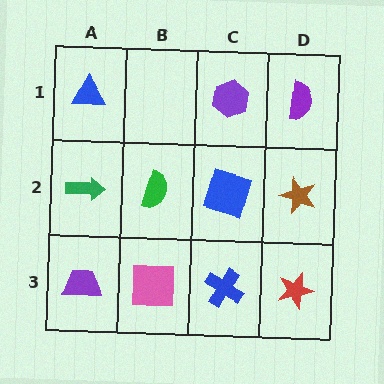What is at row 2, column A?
A green arrow.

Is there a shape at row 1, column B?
No, that cell is empty.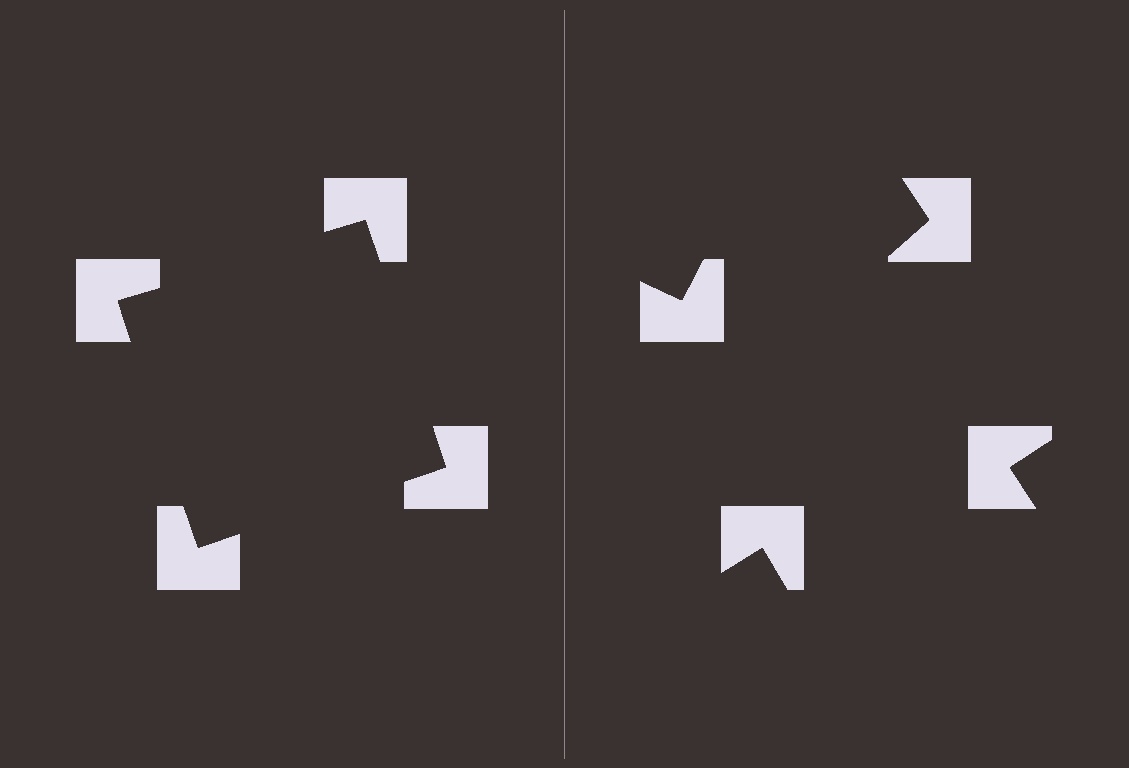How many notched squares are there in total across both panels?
8 — 4 on each side.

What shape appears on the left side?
An illusory square.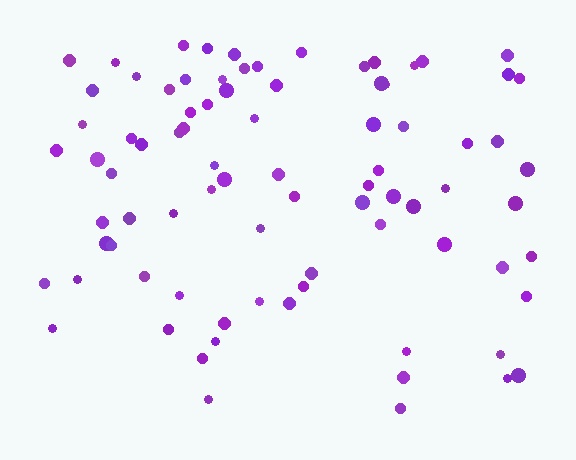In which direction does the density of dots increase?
From bottom to top, with the top side densest.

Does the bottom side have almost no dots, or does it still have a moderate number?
Still a moderate number, just noticeably fewer than the top.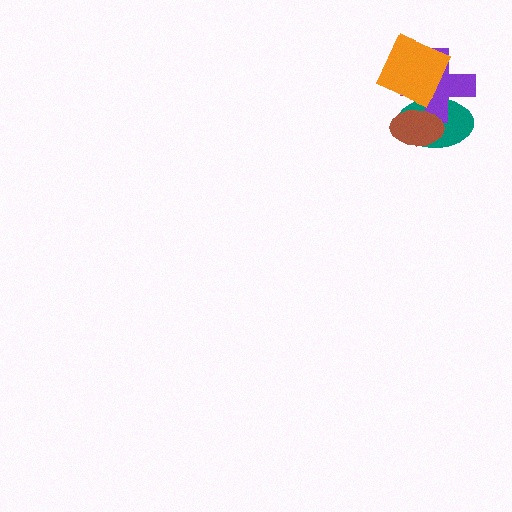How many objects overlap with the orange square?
2 objects overlap with the orange square.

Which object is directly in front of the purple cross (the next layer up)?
The brown ellipse is directly in front of the purple cross.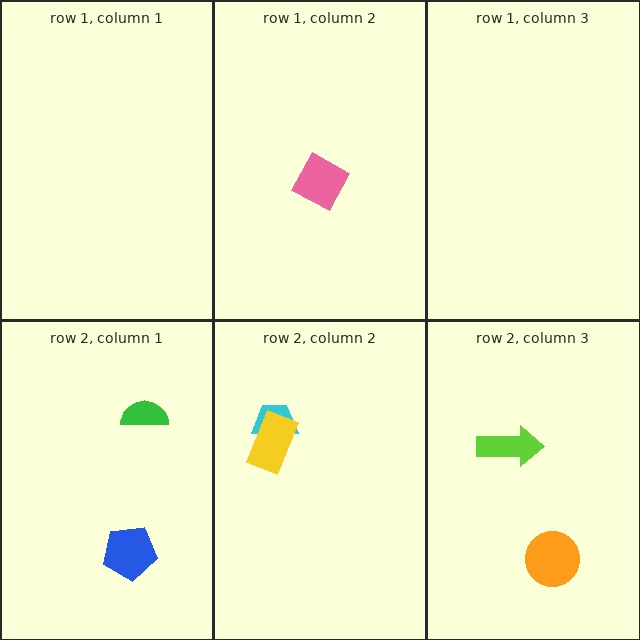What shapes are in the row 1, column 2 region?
The pink diamond.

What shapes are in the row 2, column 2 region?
The cyan trapezoid, the yellow rectangle.